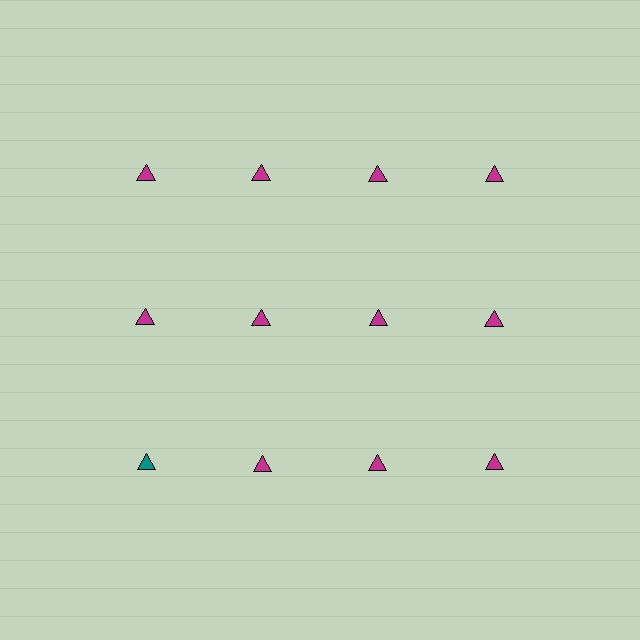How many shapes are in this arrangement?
There are 12 shapes arranged in a grid pattern.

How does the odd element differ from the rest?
It has a different color: teal instead of magenta.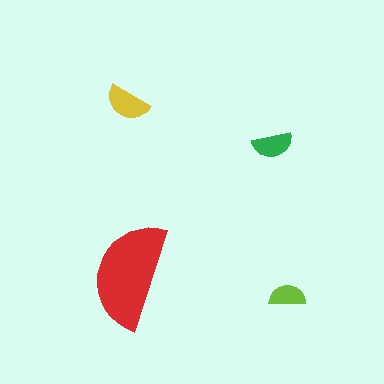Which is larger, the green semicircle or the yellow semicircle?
The yellow one.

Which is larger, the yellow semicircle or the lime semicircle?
The yellow one.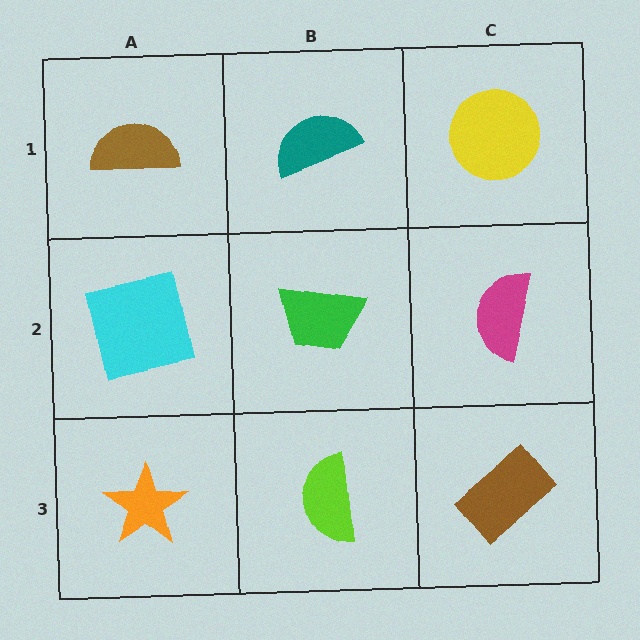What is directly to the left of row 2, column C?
A green trapezoid.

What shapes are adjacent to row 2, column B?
A teal semicircle (row 1, column B), a lime semicircle (row 3, column B), a cyan square (row 2, column A), a magenta semicircle (row 2, column C).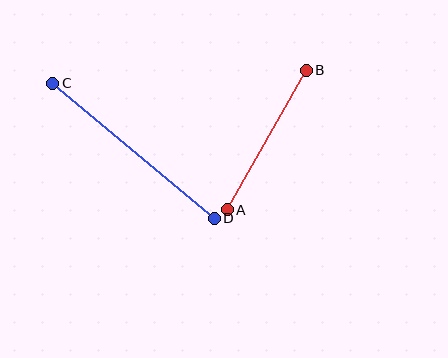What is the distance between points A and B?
The distance is approximately 160 pixels.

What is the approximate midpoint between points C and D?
The midpoint is at approximately (134, 151) pixels.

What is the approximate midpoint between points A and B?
The midpoint is at approximately (267, 140) pixels.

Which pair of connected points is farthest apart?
Points C and D are farthest apart.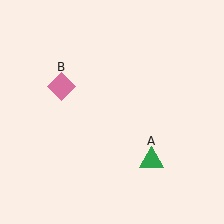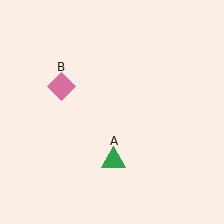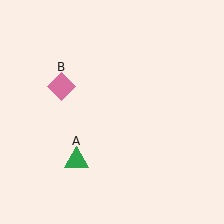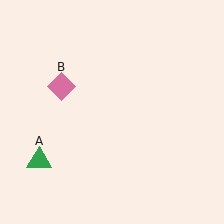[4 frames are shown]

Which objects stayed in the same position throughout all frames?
Pink diamond (object B) remained stationary.